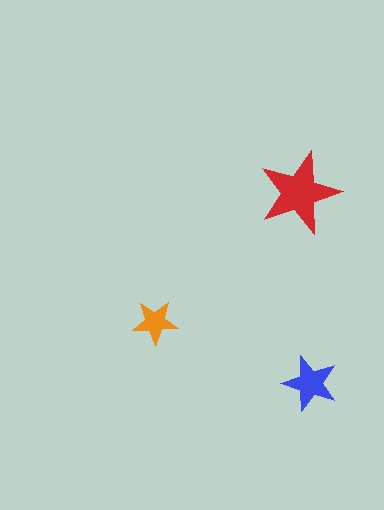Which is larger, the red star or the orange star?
The red one.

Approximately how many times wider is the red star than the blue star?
About 1.5 times wider.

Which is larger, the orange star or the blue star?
The blue one.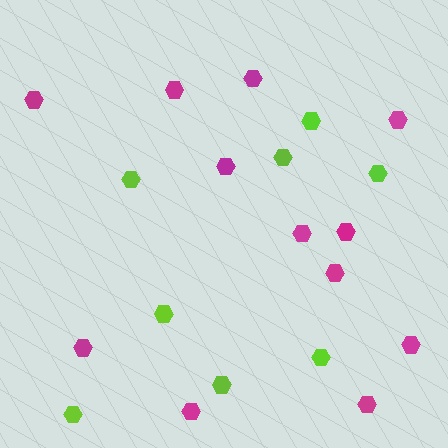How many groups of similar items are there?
There are 2 groups: one group of magenta hexagons (12) and one group of lime hexagons (8).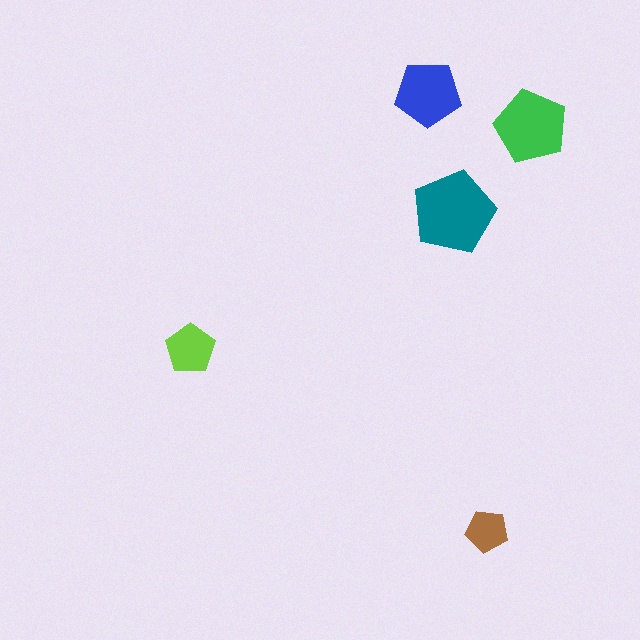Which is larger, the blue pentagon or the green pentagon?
The green one.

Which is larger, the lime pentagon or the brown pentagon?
The lime one.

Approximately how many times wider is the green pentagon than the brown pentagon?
About 1.5 times wider.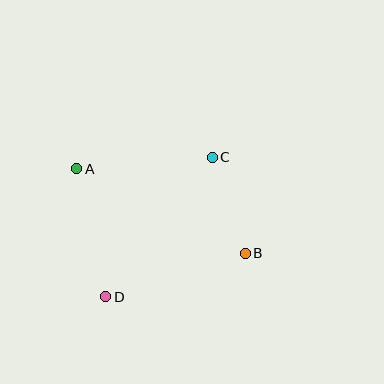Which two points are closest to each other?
Points B and C are closest to each other.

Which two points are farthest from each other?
Points A and B are farthest from each other.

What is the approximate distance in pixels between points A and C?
The distance between A and C is approximately 136 pixels.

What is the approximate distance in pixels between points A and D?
The distance between A and D is approximately 131 pixels.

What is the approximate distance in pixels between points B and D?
The distance between B and D is approximately 146 pixels.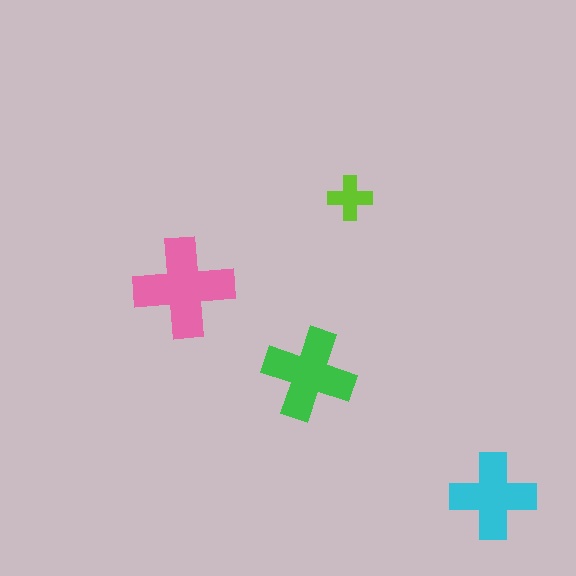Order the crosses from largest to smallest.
the pink one, the green one, the cyan one, the lime one.